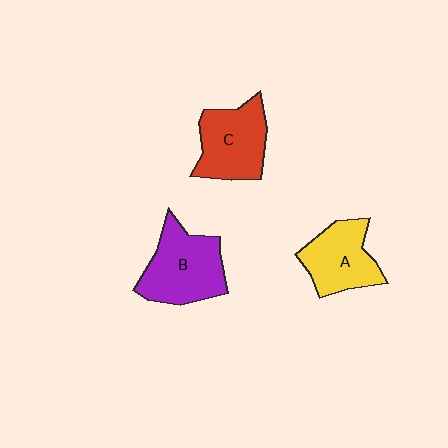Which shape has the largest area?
Shape B (purple).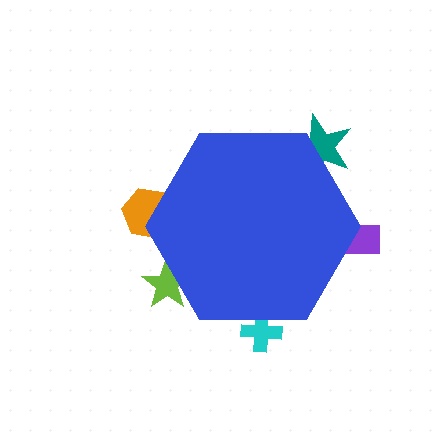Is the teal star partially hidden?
Yes, the teal star is partially hidden behind the blue hexagon.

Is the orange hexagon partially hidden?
Yes, the orange hexagon is partially hidden behind the blue hexagon.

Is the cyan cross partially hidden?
Yes, the cyan cross is partially hidden behind the blue hexagon.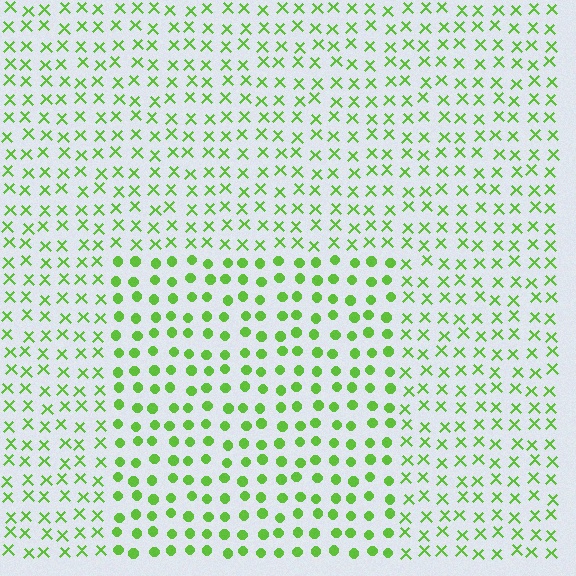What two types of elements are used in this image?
The image uses circles inside the rectangle region and X marks outside it.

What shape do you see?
I see a rectangle.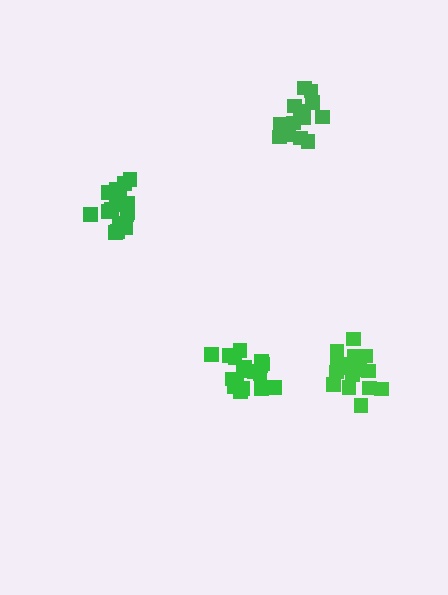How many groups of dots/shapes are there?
There are 4 groups.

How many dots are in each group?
Group 1: 20 dots, Group 2: 15 dots, Group 3: 19 dots, Group 4: 20 dots (74 total).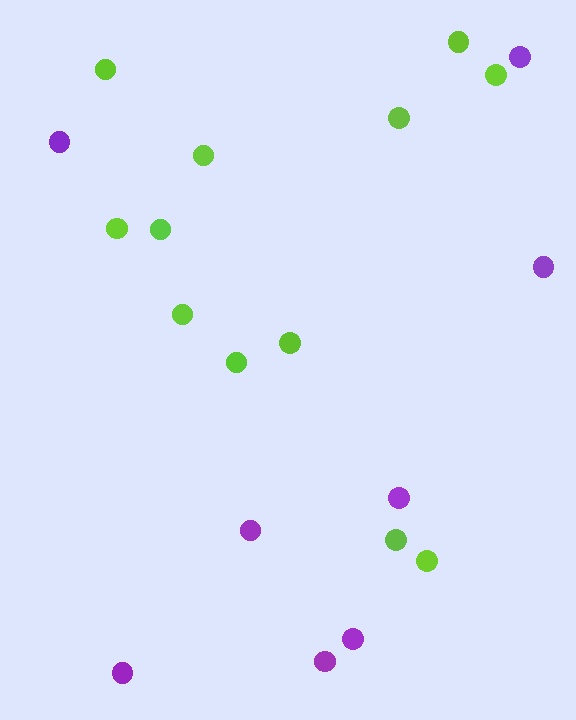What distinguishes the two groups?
There are 2 groups: one group of purple circles (8) and one group of lime circles (12).